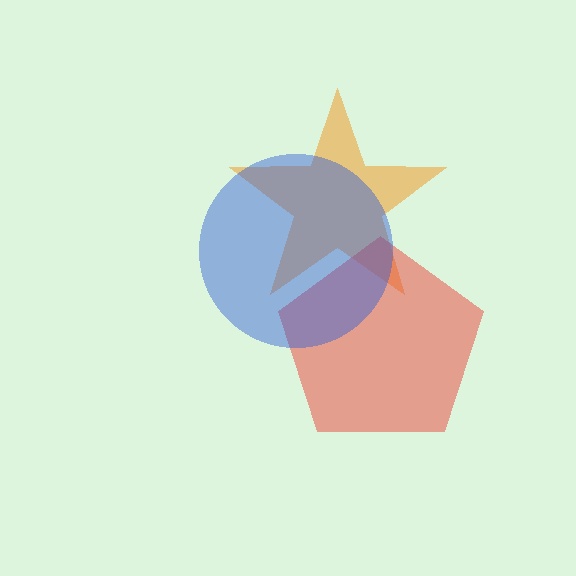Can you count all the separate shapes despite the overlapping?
Yes, there are 3 separate shapes.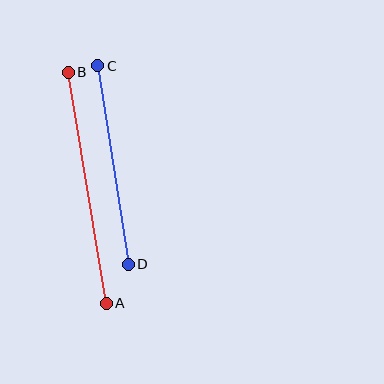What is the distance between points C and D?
The distance is approximately 201 pixels.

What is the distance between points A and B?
The distance is approximately 234 pixels.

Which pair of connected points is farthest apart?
Points A and B are farthest apart.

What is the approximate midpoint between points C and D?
The midpoint is at approximately (113, 165) pixels.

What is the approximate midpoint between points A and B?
The midpoint is at approximately (87, 188) pixels.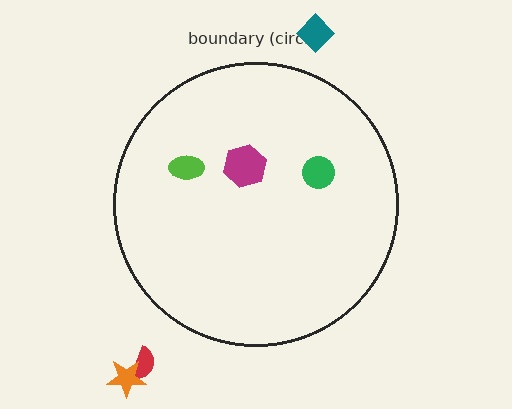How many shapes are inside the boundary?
3 inside, 3 outside.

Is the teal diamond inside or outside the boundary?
Outside.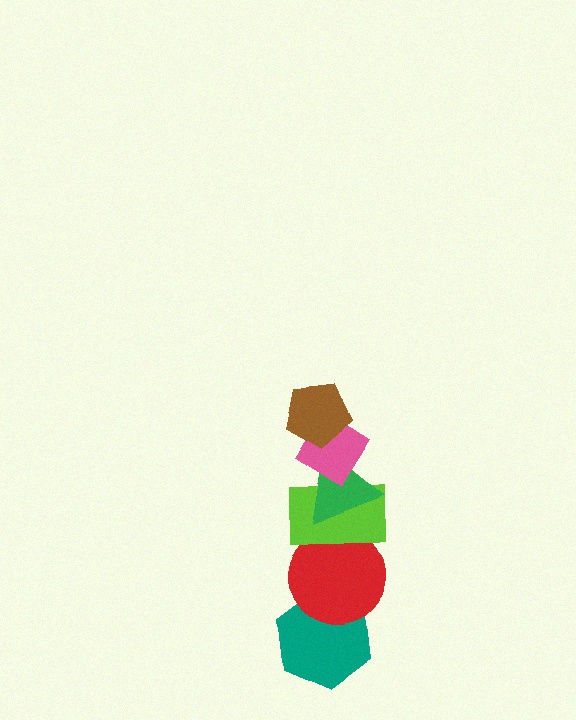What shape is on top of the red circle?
The lime rectangle is on top of the red circle.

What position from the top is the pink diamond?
The pink diamond is 2nd from the top.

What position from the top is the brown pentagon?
The brown pentagon is 1st from the top.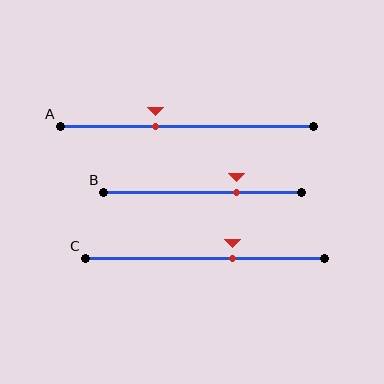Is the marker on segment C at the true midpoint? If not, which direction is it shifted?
No, the marker on segment C is shifted to the right by about 12% of the segment length.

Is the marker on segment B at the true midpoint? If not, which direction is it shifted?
No, the marker on segment B is shifted to the right by about 17% of the segment length.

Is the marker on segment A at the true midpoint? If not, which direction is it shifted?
No, the marker on segment A is shifted to the left by about 12% of the segment length.